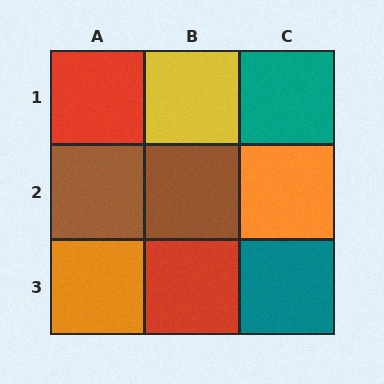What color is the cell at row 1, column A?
Red.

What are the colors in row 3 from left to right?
Orange, red, teal.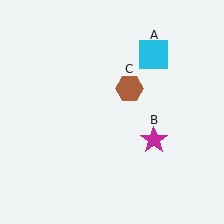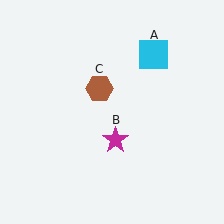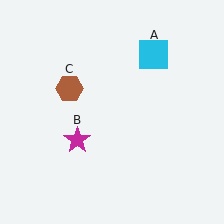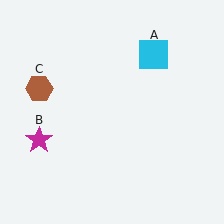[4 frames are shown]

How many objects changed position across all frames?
2 objects changed position: magenta star (object B), brown hexagon (object C).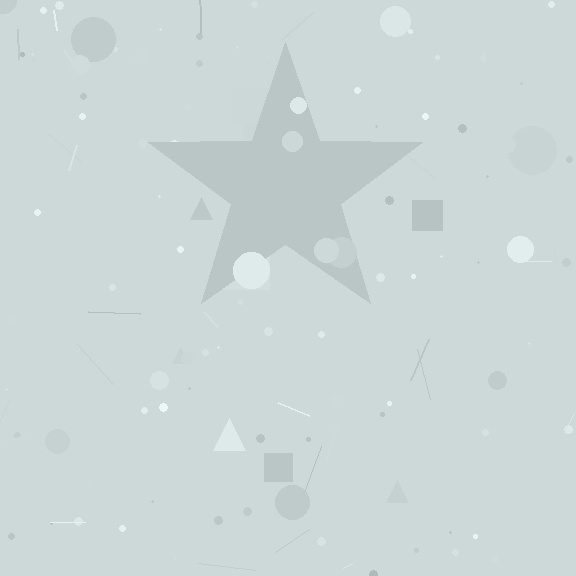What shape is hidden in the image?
A star is hidden in the image.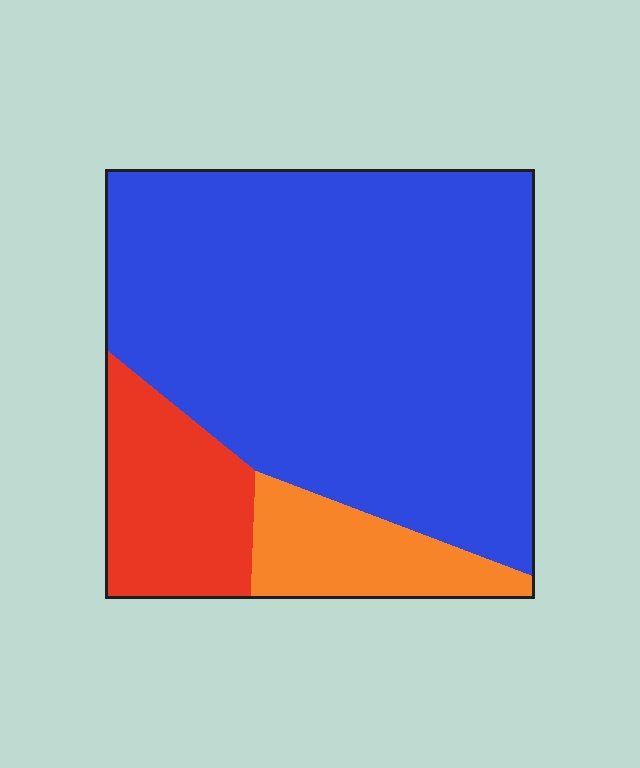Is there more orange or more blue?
Blue.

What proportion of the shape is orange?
Orange takes up less than a sixth of the shape.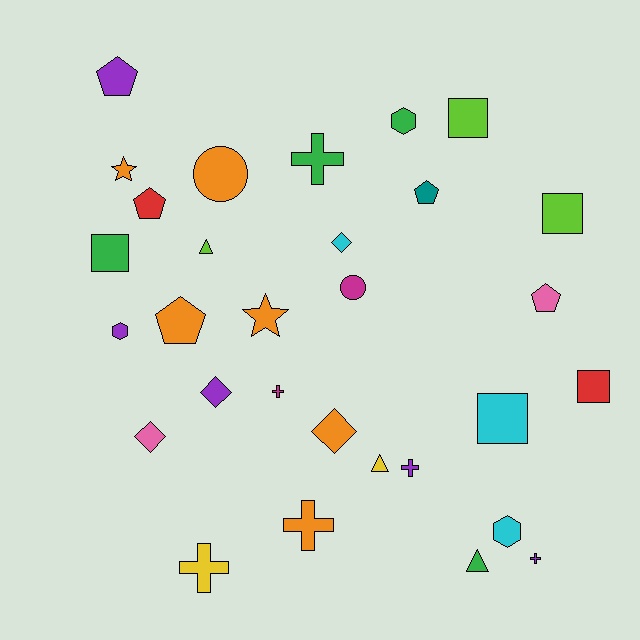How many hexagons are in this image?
There are 3 hexagons.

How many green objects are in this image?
There are 4 green objects.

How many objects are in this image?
There are 30 objects.